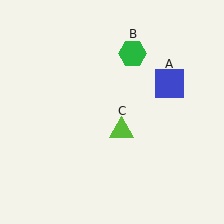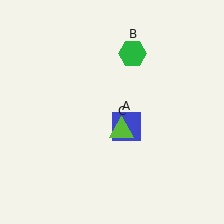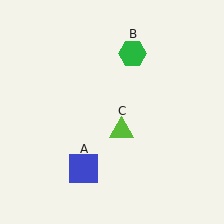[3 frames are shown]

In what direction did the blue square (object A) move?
The blue square (object A) moved down and to the left.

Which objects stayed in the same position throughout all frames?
Green hexagon (object B) and lime triangle (object C) remained stationary.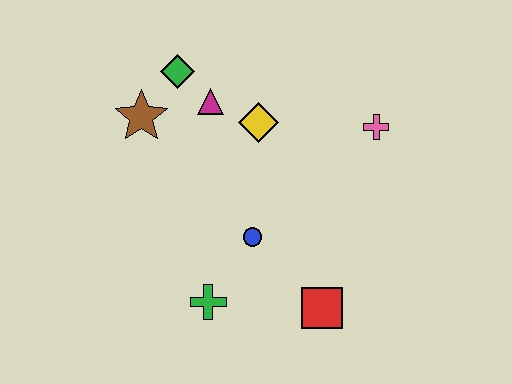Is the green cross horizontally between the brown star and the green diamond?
No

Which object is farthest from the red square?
The green diamond is farthest from the red square.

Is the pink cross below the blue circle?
No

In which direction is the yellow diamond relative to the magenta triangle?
The yellow diamond is to the right of the magenta triangle.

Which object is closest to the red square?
The blue circle is closest to the red square.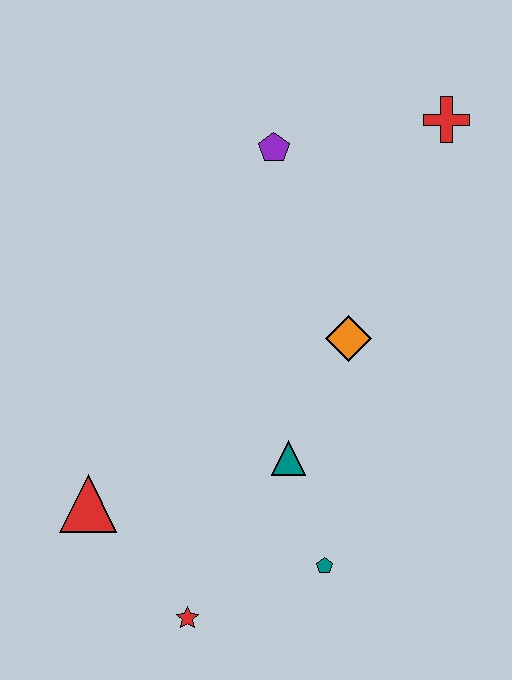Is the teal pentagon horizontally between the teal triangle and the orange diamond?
Yes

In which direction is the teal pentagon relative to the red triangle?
The teal pentagon is to the right of the red triangle.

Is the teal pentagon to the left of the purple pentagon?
No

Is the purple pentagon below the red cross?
Yes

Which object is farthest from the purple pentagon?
The red star is farthest from the purple pentagon.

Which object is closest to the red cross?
The purple pentagon is closest to the red cross.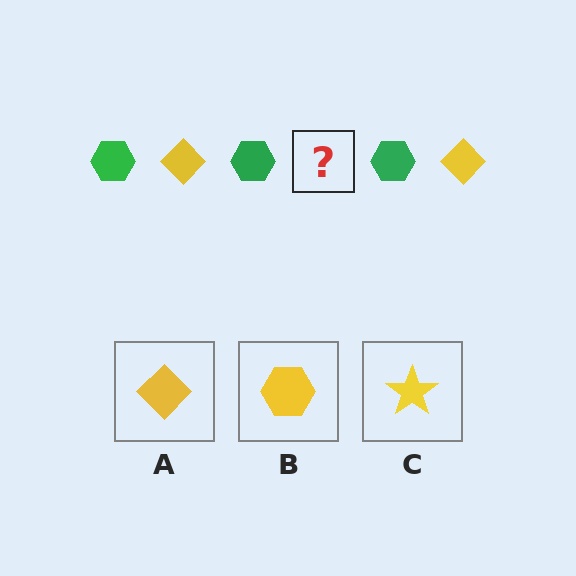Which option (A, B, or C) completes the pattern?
A.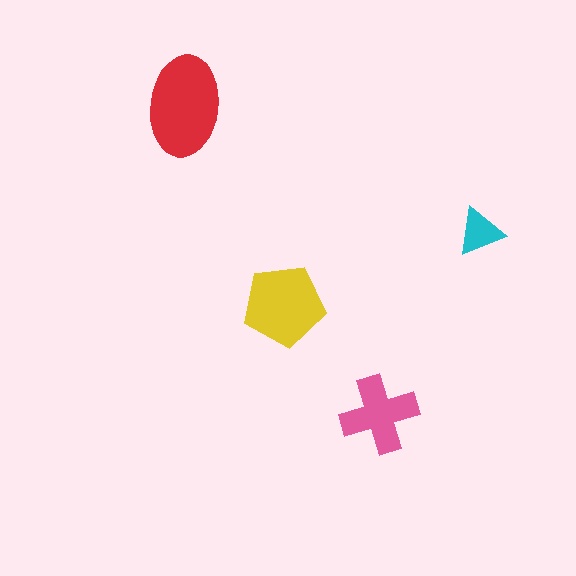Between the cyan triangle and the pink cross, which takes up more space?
The pink cross.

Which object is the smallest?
The cyan triangle.